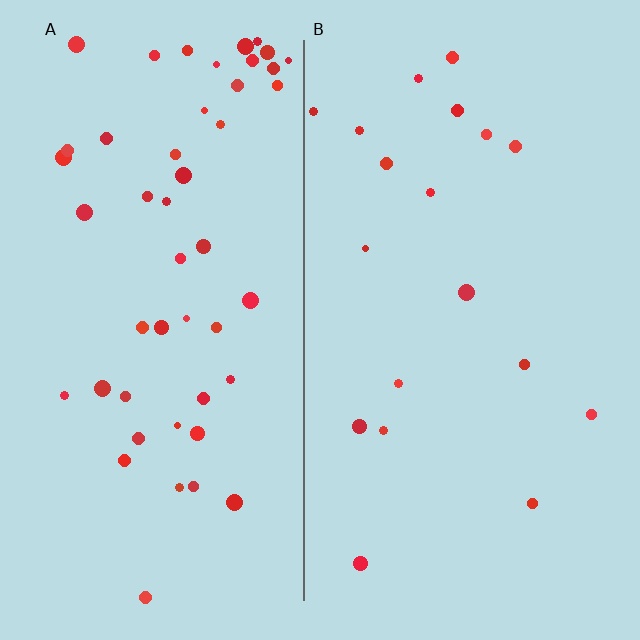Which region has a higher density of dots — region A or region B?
A (the left).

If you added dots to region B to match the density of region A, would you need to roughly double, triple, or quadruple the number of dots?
Approximately triple.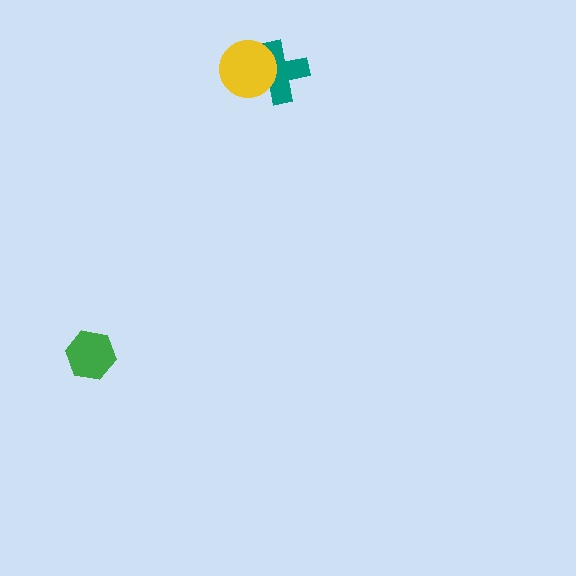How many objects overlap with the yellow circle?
1 object overlaps with the yellow circle.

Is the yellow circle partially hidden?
No, no other shape covers it.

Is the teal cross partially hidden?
Yes, it is partially covered by another shape.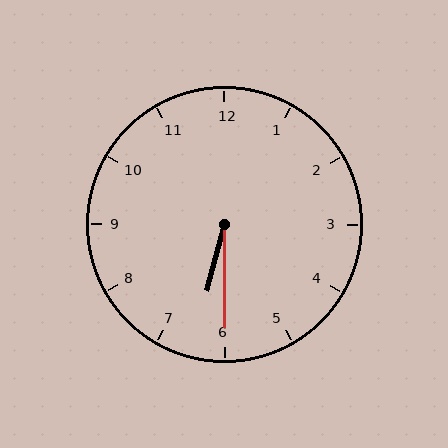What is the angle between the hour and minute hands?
Approximately 15 degrees.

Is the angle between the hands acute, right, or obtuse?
It is acute.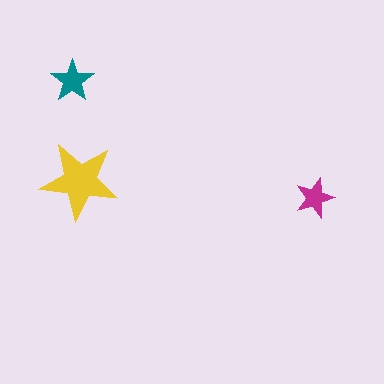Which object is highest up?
The teal star is topmost.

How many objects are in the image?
There are 3 objects in the image.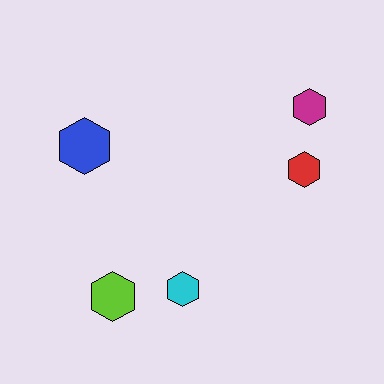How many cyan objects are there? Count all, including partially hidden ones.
There is 1 cyan object.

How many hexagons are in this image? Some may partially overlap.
There are 5 hexagons.